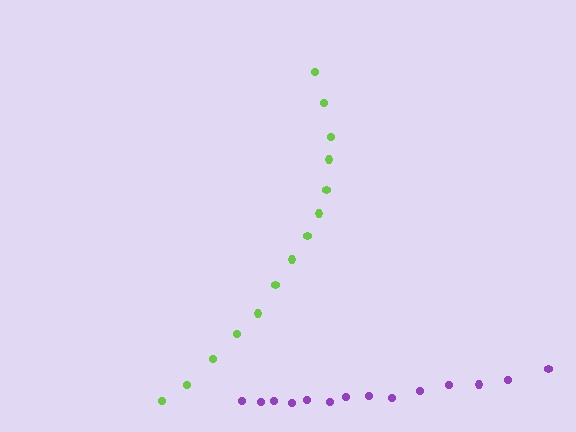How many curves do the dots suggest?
There are 2 distinct paths.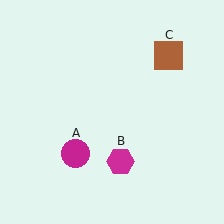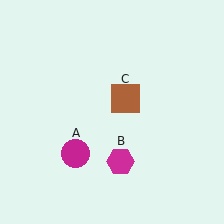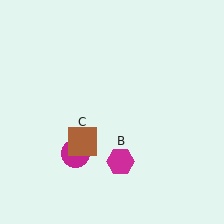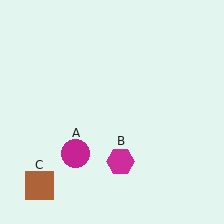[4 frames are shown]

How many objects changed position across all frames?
1 object changed position: brown square (object C).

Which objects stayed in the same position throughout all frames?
Magenta circle (object A) and magenta hexagon (object B) remained stationary.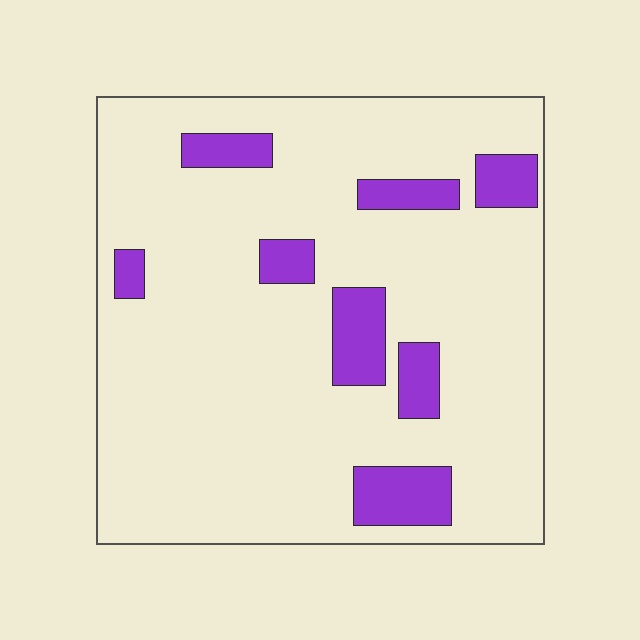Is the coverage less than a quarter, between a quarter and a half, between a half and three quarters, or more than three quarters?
Less than a quarter.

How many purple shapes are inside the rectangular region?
8.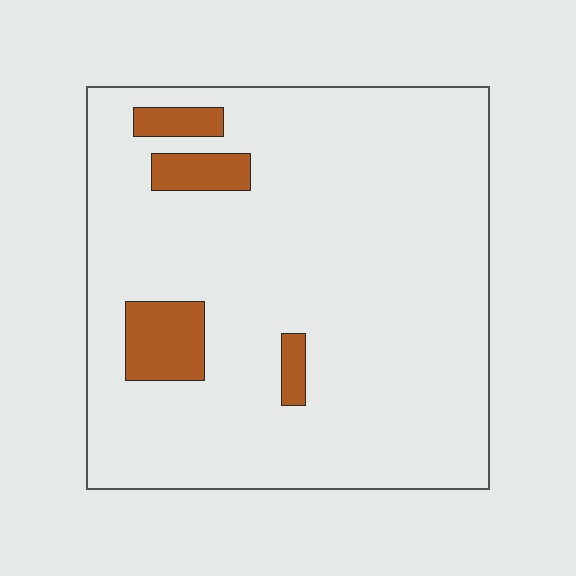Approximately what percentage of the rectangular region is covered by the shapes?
Approximately 10%.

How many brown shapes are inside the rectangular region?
4.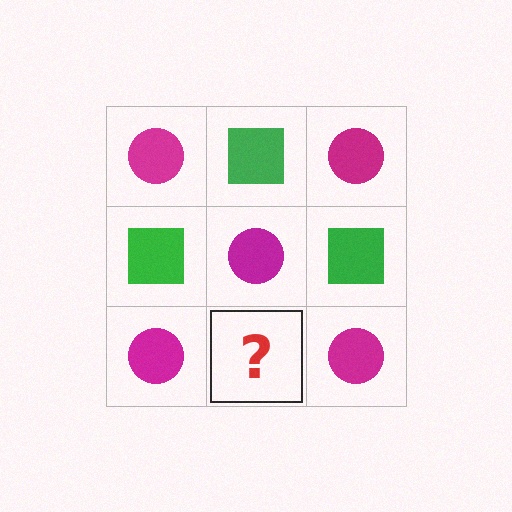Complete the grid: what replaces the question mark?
The question mark should be replaced with a green square.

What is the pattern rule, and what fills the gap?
The rule is that it alternates magenta circle and green square in a checkerboard pattern. The gap should be filled with a green square.